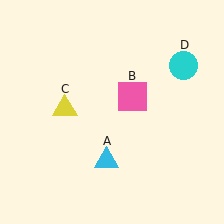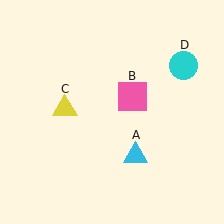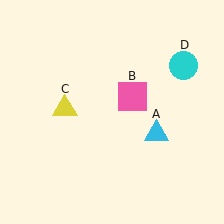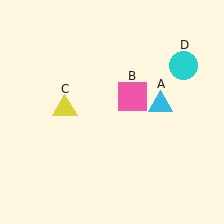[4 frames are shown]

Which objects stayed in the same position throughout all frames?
Pink square (object B) and yellow triangle (object C) and cyan circle (object D) remained stationary.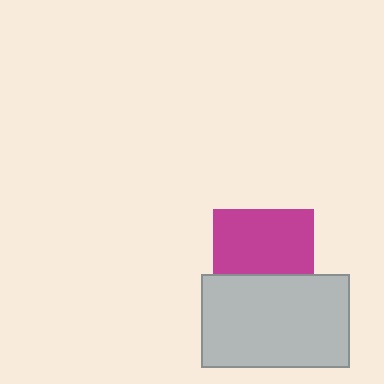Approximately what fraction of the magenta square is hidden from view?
Roughly 37% of the magenta square is hidden behind the light gray rectangle.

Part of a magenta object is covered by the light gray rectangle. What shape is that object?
It is a square.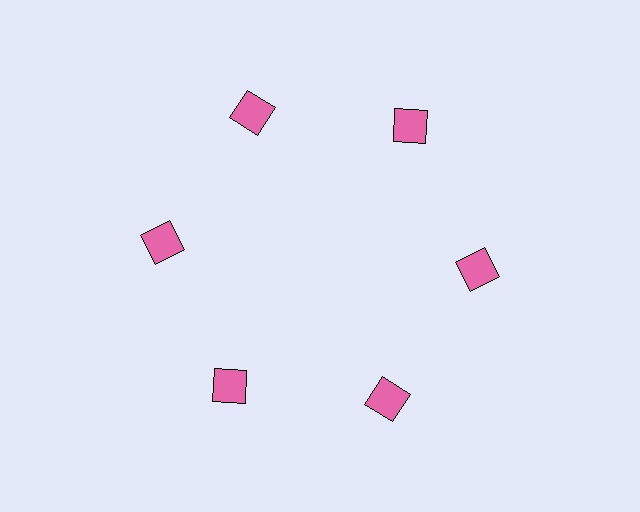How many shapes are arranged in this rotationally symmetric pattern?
There are 6 shapes, arranged in 6 groups of 1.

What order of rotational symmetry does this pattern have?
This pattern has 6-fold rotational symmetry.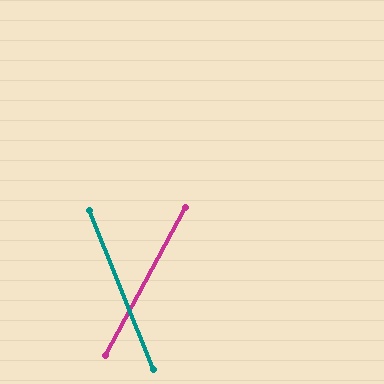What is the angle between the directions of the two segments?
Approximately 50 degrees.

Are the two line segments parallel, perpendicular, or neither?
Neither parallel nor perpendicular — they differ by about 50°.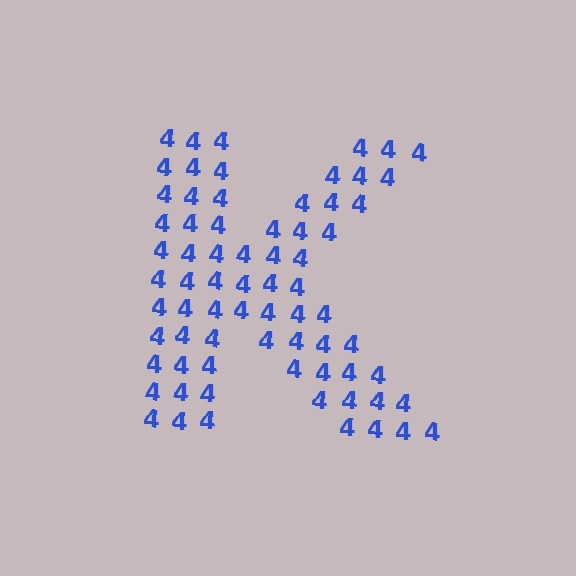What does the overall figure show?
The overall figure shows the letter K.